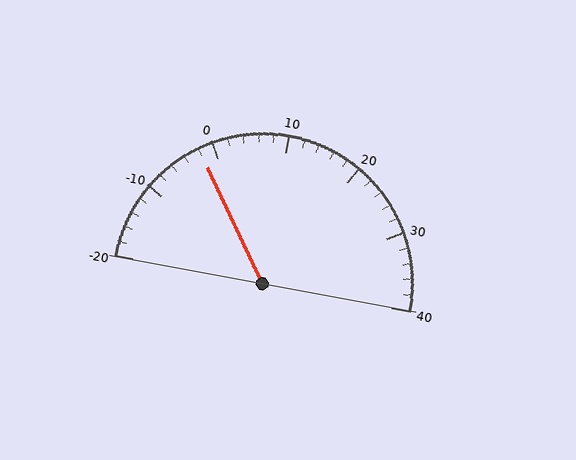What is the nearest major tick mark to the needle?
The nearest major tick mark is 0.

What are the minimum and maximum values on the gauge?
The gauge ranges from -20 to 40.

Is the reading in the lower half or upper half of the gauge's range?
The reading is in the lower half of the range (-20 to 40).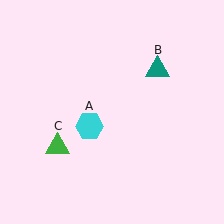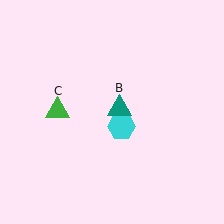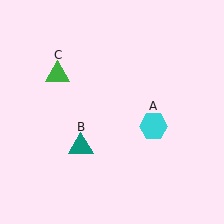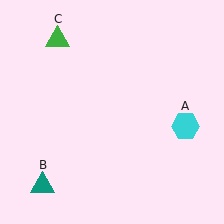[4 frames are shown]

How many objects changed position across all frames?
3 objects changed position: cyan hexagon (object A), teal triangle (object B), green triangle (object C).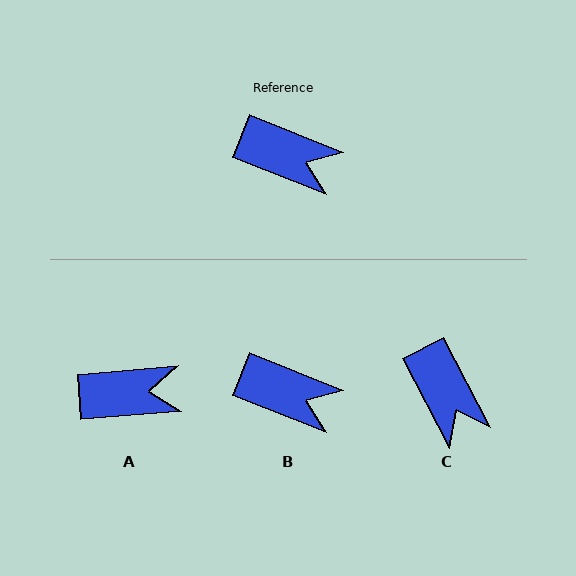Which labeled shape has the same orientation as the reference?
B.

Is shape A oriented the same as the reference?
No, it is off by about 26 degrees.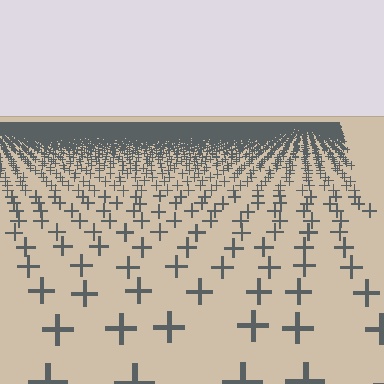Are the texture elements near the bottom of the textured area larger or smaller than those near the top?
Larger. Near the bottom, elements are closer to the viewer and appear at a bigger on-screen size.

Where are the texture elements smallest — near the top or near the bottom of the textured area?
Near the top.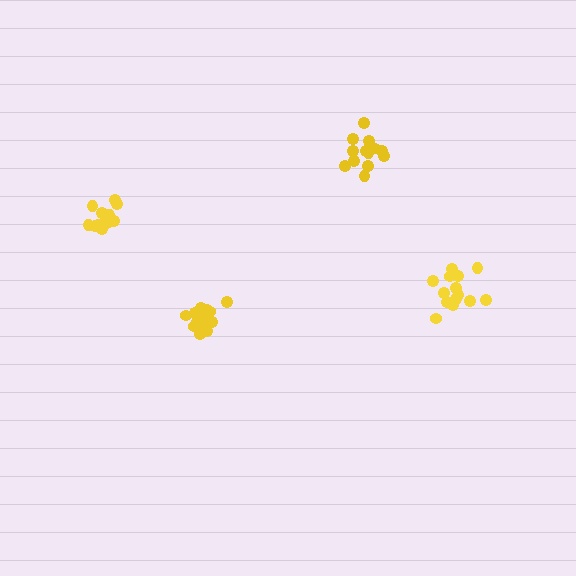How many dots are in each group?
Group 1: 13 dots, Group 2: 17 dots, Group 3: 13 dots, Group 4: 14 dots (57 total).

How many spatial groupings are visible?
There are 4 spatial groupings.